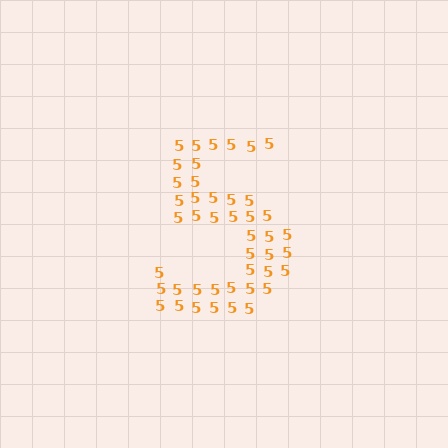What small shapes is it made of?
It is made of small digit 5's.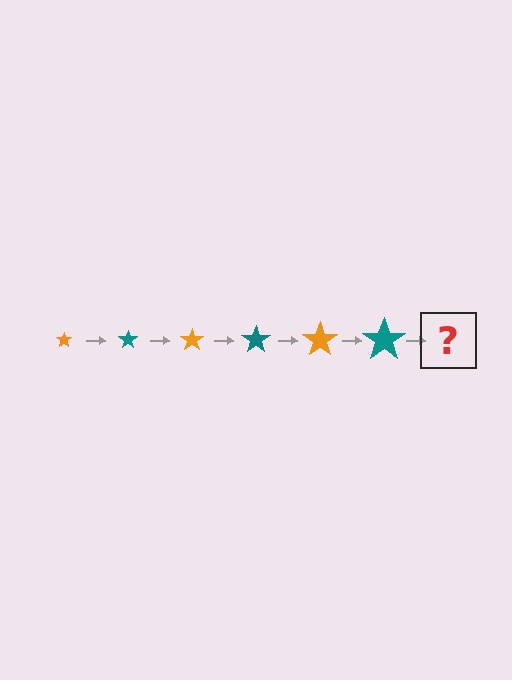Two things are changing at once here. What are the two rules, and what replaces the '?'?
The two rules are that the star grows larger each step and the color cycles through orange and teal. The '?' should be an orange star, larger than the previous one.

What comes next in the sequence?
The next element should be an orange star, larger than the previous one.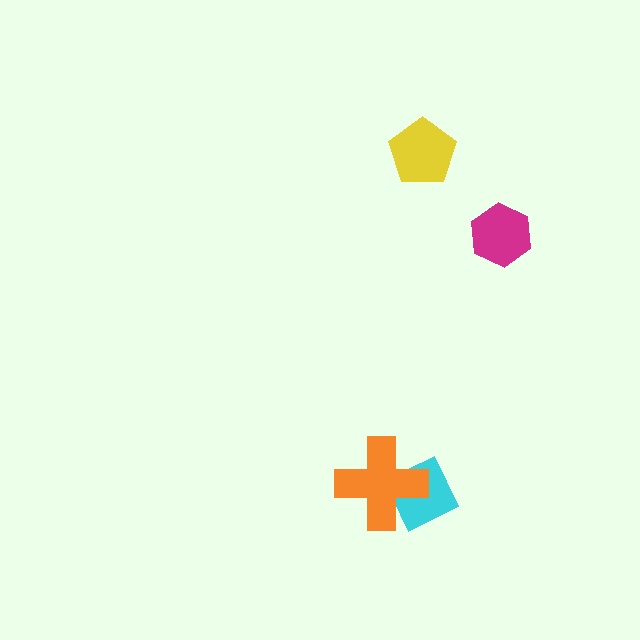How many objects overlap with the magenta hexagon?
0 objects overlap with the magenta hexagon.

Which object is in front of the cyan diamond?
The orange cross is in front of the cyan diamond.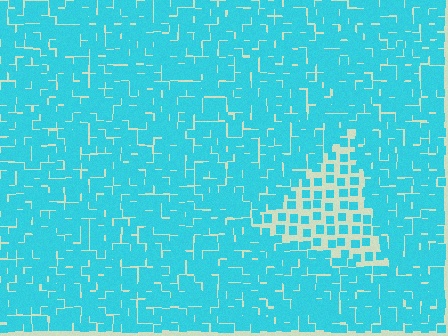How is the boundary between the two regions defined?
The boundary is defined by a change in element density (approximately 2.4x ratio). All elements are the same color, size, and shape.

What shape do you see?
I see a triangle.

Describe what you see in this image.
The image contains small cyan elements arranged at two different densities. A triangle-shaped region is visible where the elements are less densely packed than the surrounding area.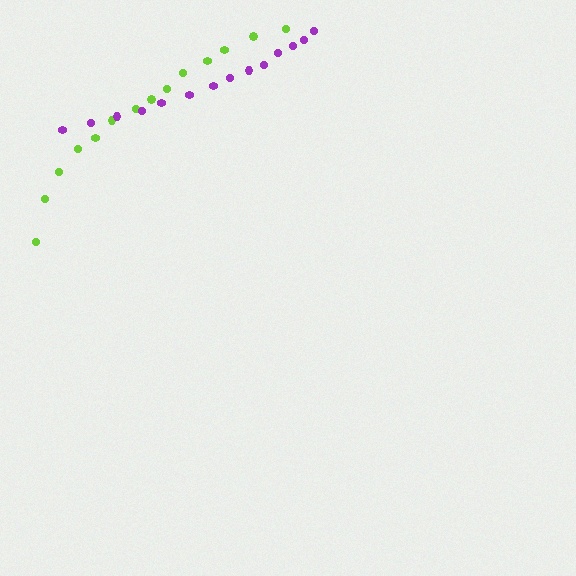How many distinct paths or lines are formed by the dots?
There are 2 distinct paths.